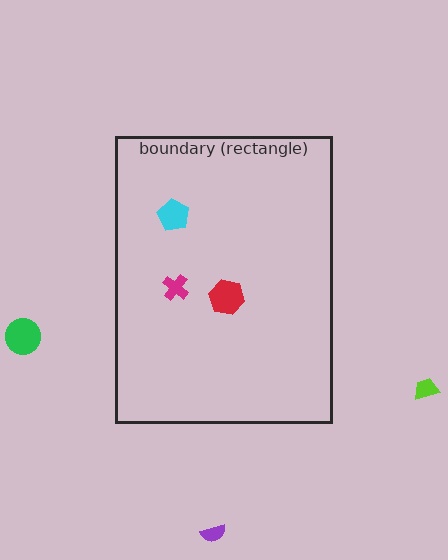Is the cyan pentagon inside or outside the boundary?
Inside.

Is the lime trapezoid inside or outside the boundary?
Outside.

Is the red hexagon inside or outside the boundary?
Inside.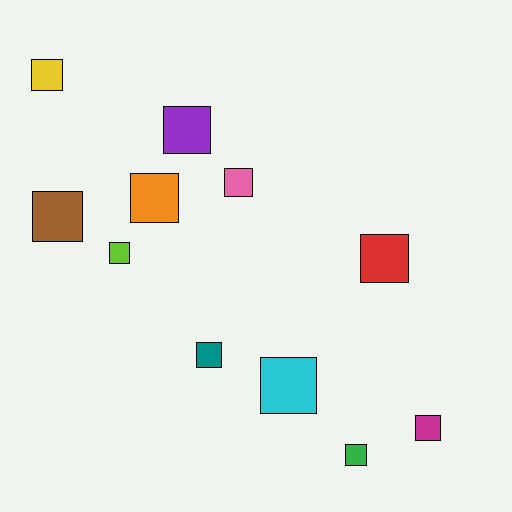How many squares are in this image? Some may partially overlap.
There are 11 squares.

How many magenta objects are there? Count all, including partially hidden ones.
There is 1 magenta object.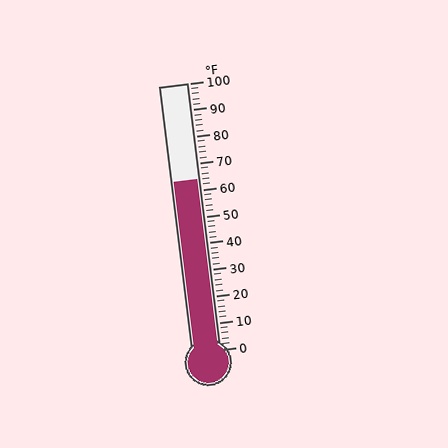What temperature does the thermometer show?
The thermometer shows approximately 64°F.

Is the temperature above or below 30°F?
The temperature is above 30°F.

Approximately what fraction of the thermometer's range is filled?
The thermometer is filled to approximately 65% of its range.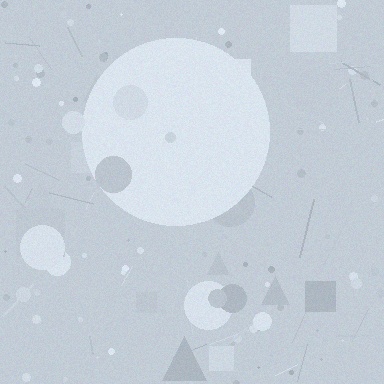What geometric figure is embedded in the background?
A circle is embedded in the background.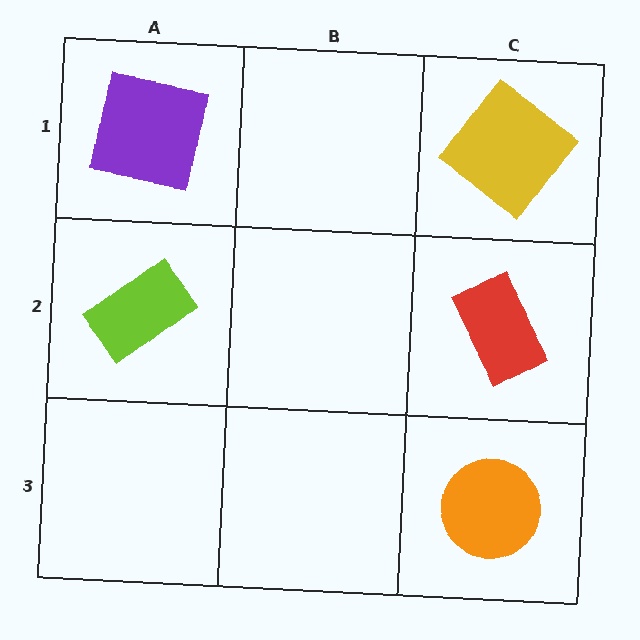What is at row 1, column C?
A yellow diamond.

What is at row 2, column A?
A lime rectangle.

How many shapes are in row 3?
1 shape.